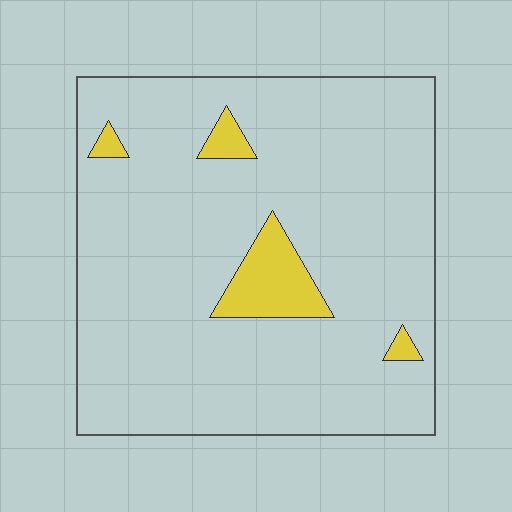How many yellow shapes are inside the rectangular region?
4.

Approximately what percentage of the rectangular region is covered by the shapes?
Approximately 10%.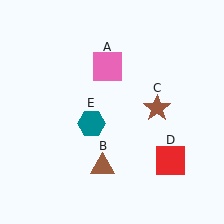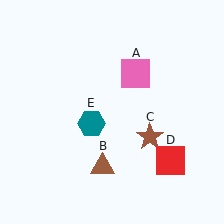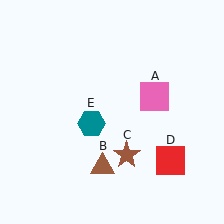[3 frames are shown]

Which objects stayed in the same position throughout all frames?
Brown triangle (object B) and red square (object D) and teal hexagon (object E) remained stationary.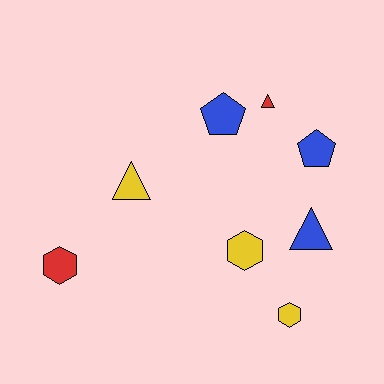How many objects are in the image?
There are 8 objects.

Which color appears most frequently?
Yellow, with 3 objects.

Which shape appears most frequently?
Triangle, with 3 objects.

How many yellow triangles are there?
There is 1 yellow triangle.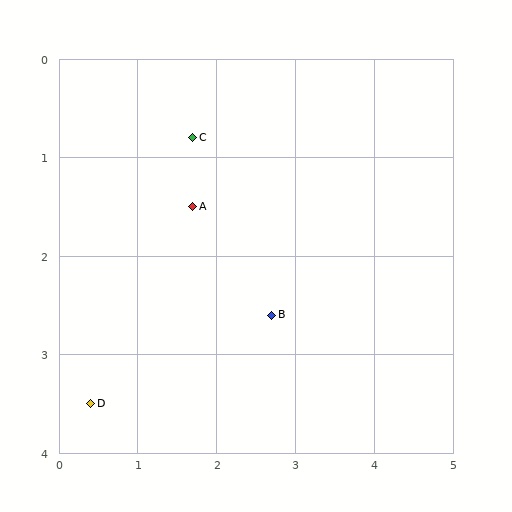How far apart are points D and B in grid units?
Points D and B are about 2.5 grid units apart.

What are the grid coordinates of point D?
Point D is at approximately (0.4, 3.5).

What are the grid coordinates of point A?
Point A is at approximately (1.7, 1.5).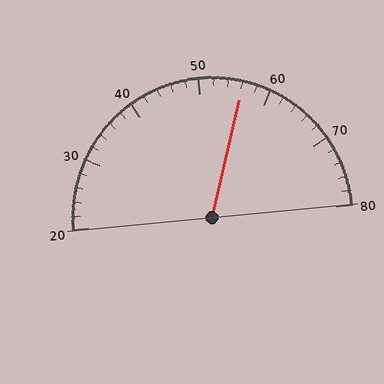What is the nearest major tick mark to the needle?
The nearest major tick mark is 60.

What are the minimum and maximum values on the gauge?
The gauge ranges from 20 to 80.